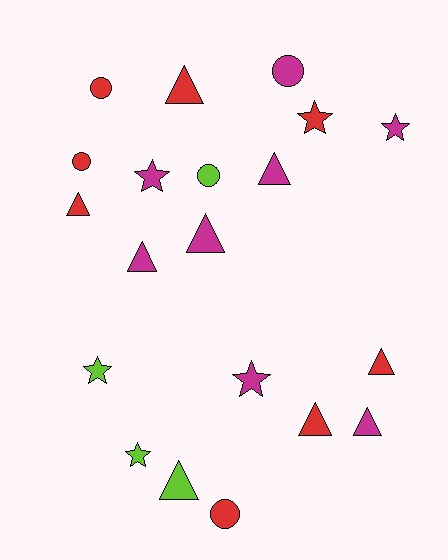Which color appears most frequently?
Red, with 8 objects.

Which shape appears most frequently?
Triangle, with 9 objects.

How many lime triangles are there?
There is 1 lime triangle.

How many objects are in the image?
There are 20 objects.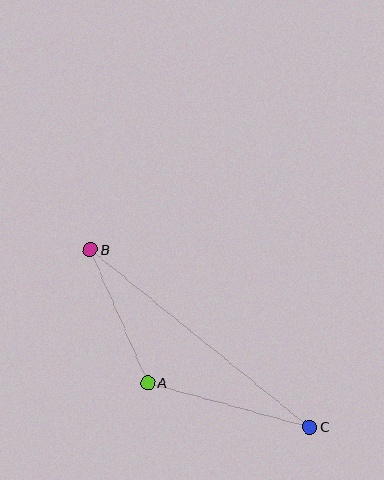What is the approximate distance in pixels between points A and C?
The distance between A and C is approximately 168 pixels.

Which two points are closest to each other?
Points A and B are closest to each other.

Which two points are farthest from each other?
Points B and C are farthest from each other.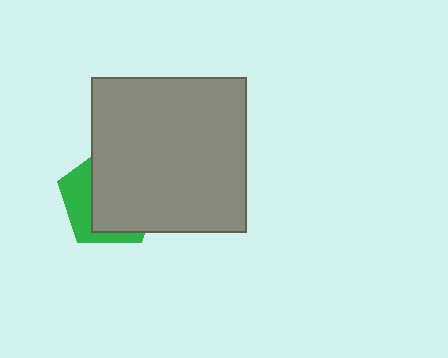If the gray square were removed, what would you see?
You would see the complete green pentagon.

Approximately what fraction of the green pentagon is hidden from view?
Roughly 66% of the green pentagon is hidden behind the gray square.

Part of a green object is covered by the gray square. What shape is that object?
It is a pentagon.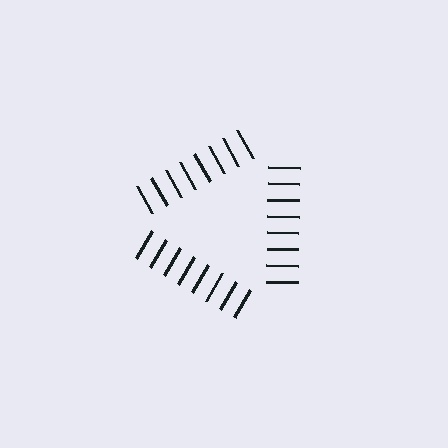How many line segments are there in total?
24 — 8 along each of the 3 edges.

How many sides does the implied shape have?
3 sides — the line-ends trace a triangle.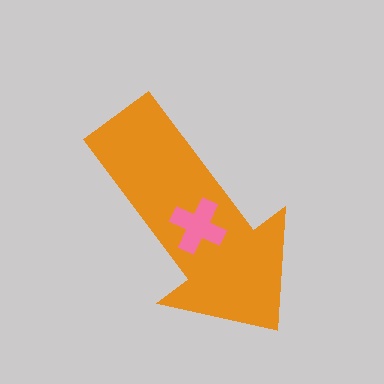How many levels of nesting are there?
2.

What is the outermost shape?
The orange arrow.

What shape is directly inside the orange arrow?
The pink cross.